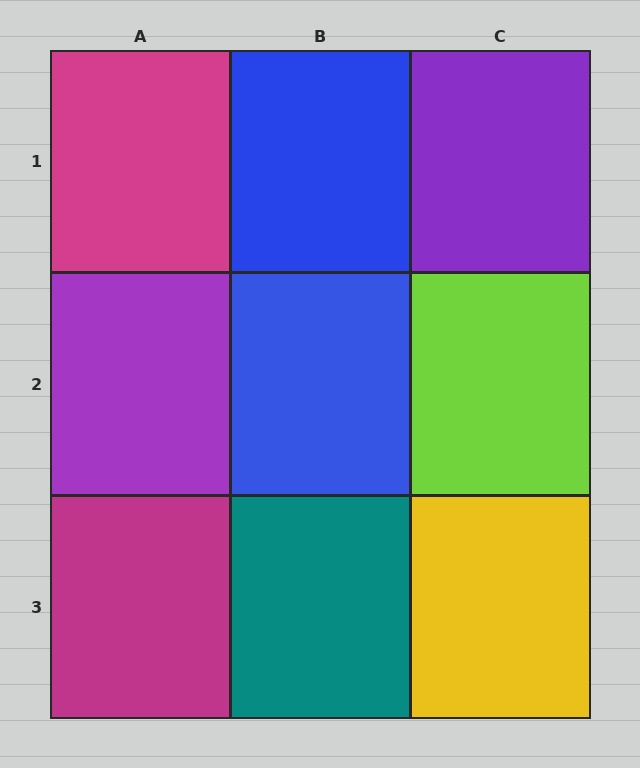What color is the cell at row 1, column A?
Magenta.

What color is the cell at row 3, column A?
Magenta.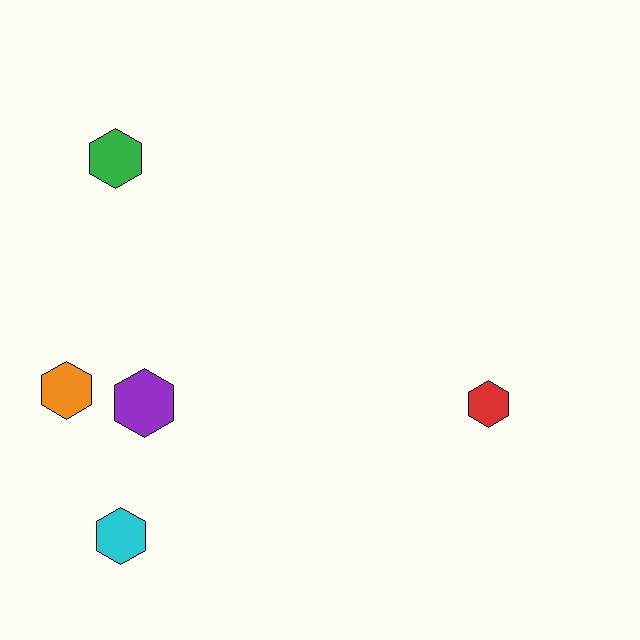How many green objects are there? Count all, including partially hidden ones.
There is 1 green object.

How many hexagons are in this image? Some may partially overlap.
There are 5 hexagons.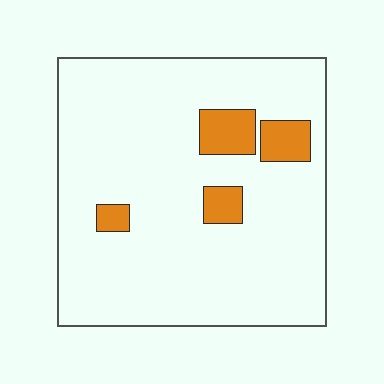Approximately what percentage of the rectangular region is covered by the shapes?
Approximately 10%.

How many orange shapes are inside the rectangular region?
4.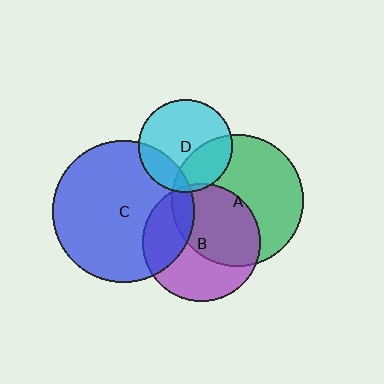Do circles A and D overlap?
Yes.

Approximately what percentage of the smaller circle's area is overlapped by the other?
Approximately 30%.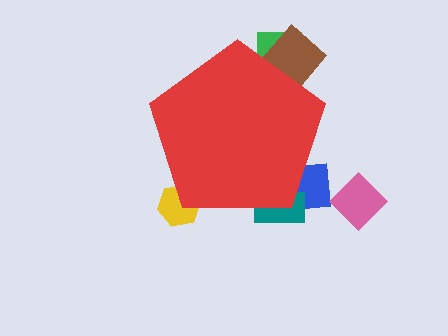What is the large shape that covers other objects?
A red pentagon.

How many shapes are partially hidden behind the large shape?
5 shapes are partially hidden.